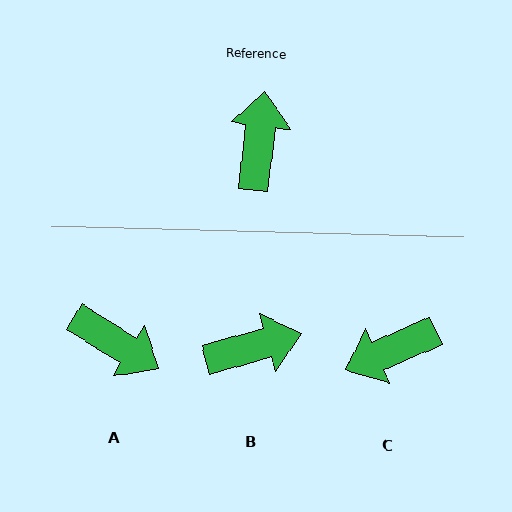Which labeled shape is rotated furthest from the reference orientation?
C, about 121 degrees away.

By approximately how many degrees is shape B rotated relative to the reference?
Approximately 67 degrees clockwise.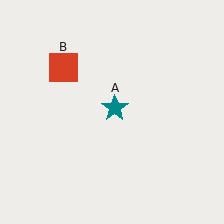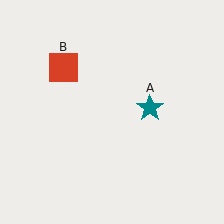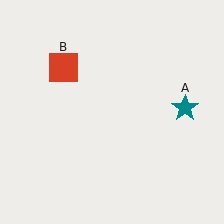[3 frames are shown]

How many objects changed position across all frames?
1 object changed position: teal star (object A).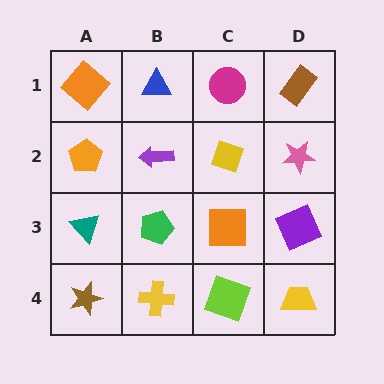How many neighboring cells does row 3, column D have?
3.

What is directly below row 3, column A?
A brown star.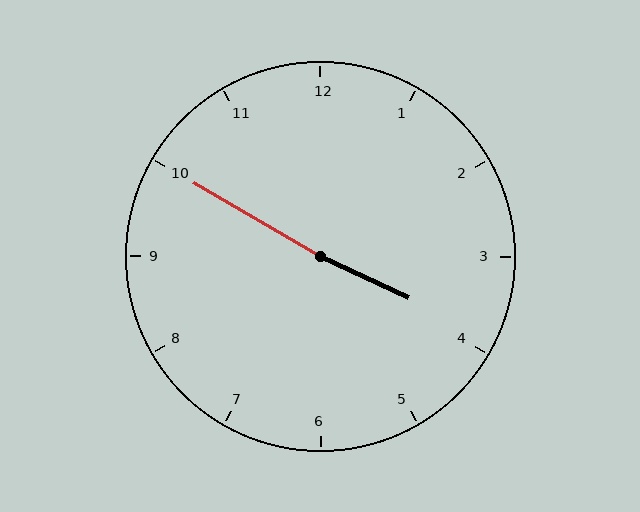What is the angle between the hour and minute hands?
Approximately 175 degrees.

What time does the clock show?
3:50.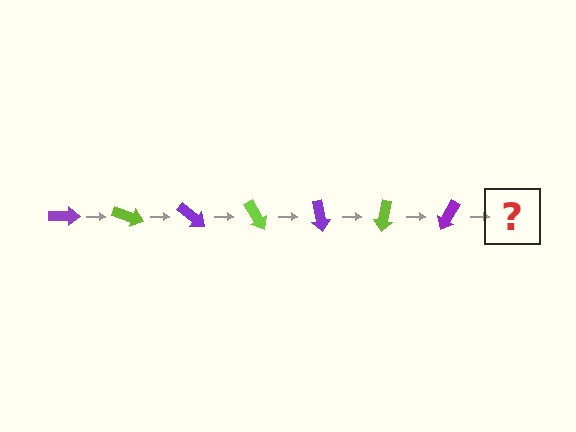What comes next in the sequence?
The next element should be a lime arrow, rotated 140 degrees from the start.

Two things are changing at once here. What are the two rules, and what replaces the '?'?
The two rules are that it rotates 20 degrees each step and the color cycles through purple and lime. The '?' should be a lime arrow, rotated 140 degrees from the start.